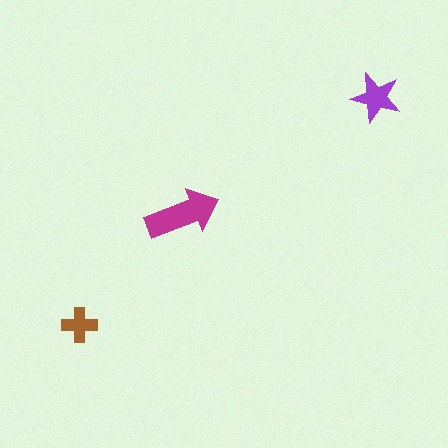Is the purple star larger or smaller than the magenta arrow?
Smaller.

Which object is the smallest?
The brown cross.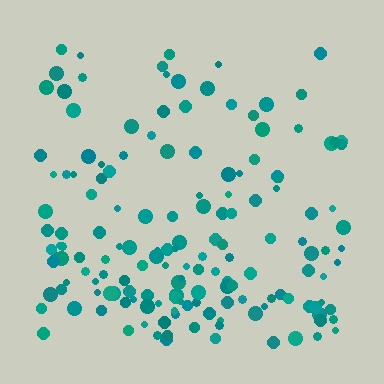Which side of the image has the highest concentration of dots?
The bottom.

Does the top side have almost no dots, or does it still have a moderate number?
Still a moderate number, just noticeably fewer than the bottom.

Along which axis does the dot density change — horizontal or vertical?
Vertical.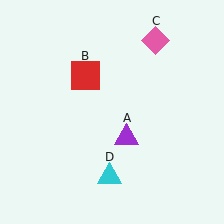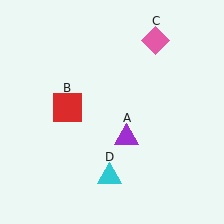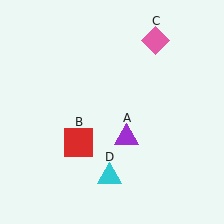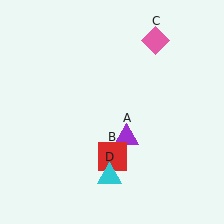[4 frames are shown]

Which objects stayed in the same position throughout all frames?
Purple triangle (object A) and pink diamond (object C) and cyan triangle (object D) remained stationary.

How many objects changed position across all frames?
1 object changed position: red square (object B).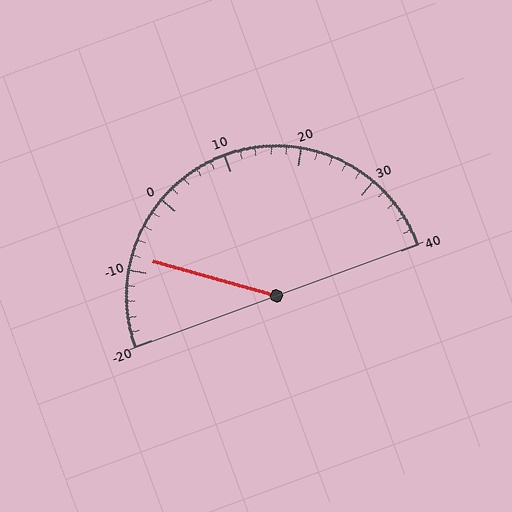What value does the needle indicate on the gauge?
The needle indicates approximately -8.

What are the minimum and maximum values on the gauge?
The gauge ranges from -20 to 40.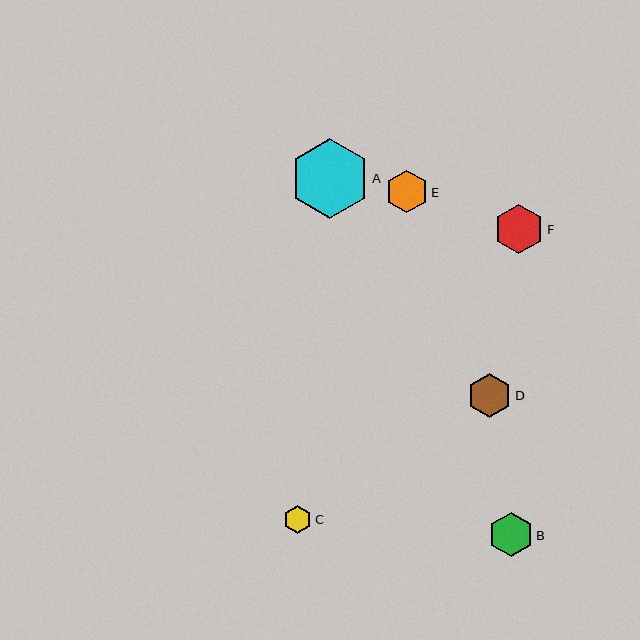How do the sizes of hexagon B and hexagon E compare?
Hexagon B and hexagon E are approximately the same size.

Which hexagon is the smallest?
Hexagon C is the smallest with a size of approximately 28 pixels.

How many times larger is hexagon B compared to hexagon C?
Hexagon B is approximately 1.6 times the size of hexagon C.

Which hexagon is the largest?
Hexagon A is the largest with a size of approximately 80 pixels.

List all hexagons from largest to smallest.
From largest to smallest: A, F, B, D, E, C.